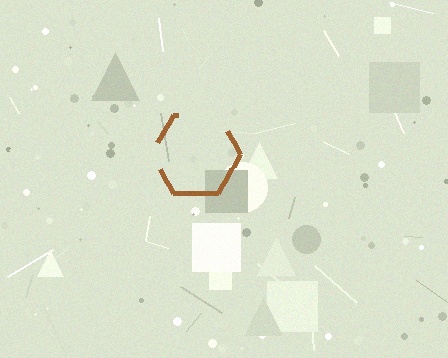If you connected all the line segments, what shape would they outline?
They would outline a hexagon.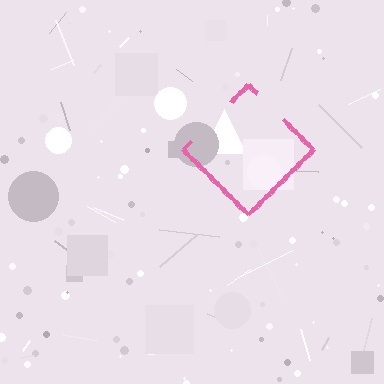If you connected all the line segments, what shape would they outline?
They would outline a diamond.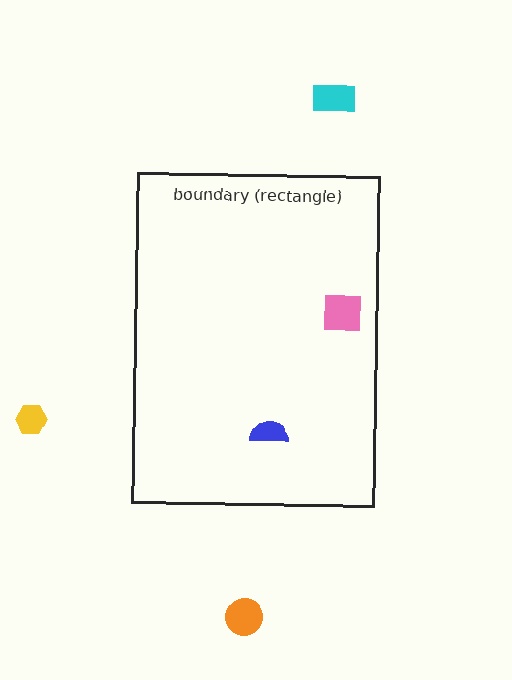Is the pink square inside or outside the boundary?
Inside.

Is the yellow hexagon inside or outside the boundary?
Outside.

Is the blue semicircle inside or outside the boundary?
Inside.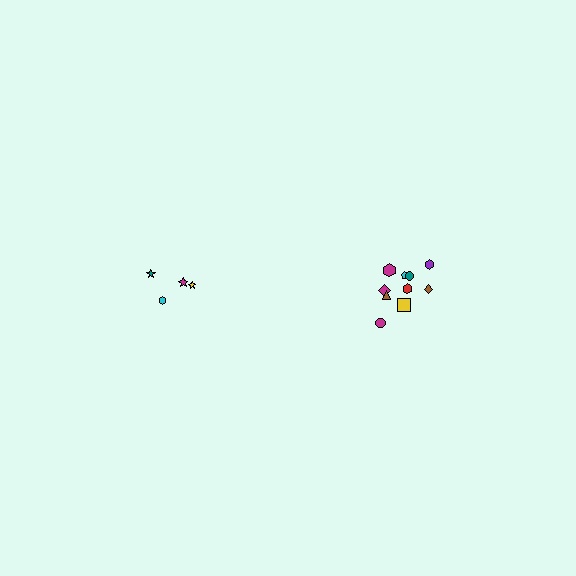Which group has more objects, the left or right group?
The right group.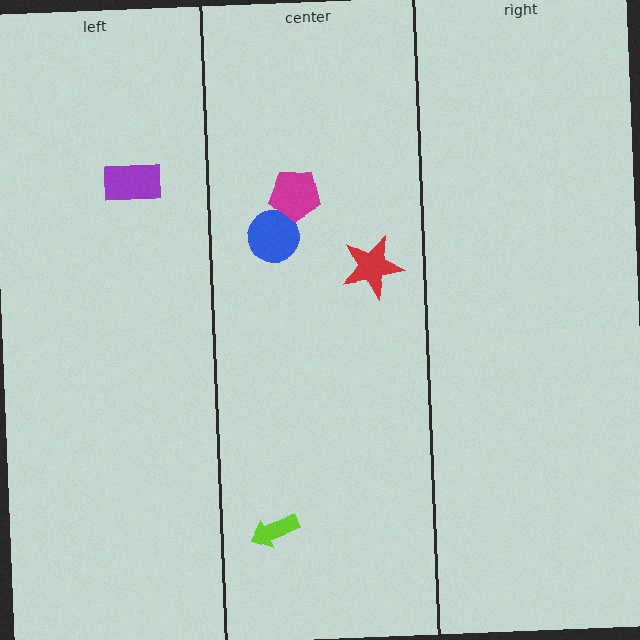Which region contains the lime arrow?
The center region.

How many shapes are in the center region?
4.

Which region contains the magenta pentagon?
The center region.